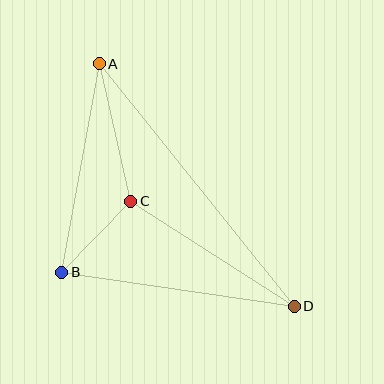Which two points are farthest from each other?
Points A and D are farthest from each other.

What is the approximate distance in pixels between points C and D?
The distance between C and D is approximately 194 pixels.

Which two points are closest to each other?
Points B and C are closest to each other.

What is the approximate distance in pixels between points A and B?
The distance between A and B is approximately 212 pixels.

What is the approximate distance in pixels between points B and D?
The distance between B and D is approximately 235 pixels.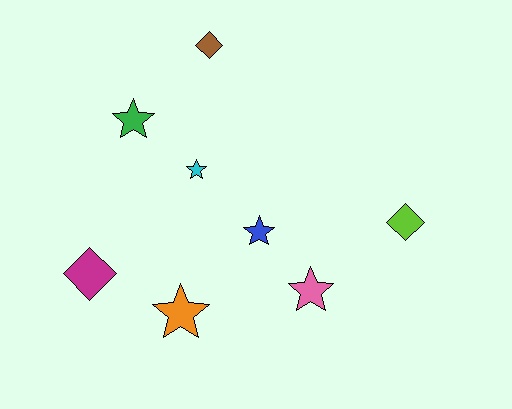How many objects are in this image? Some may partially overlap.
There are 8 objects.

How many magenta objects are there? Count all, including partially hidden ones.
There is 1 magenta object.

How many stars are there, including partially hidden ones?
There are 5 stars.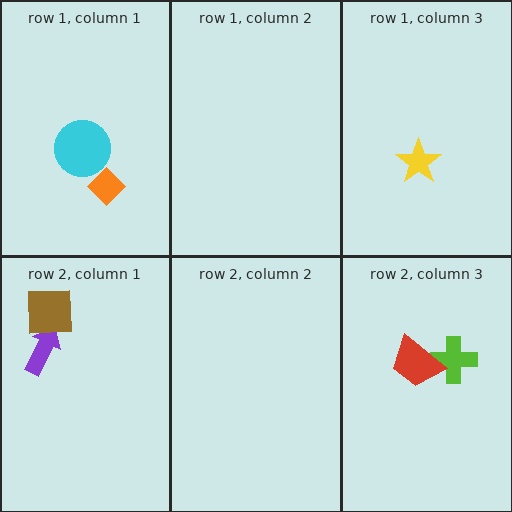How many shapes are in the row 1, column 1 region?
2.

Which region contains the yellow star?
The row 1, column 3 region.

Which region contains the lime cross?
The row 2, column 3 region.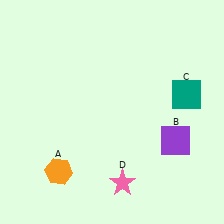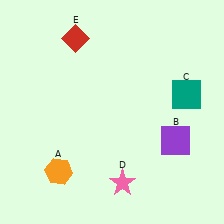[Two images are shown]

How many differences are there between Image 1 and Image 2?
There is 1 difference between the two images.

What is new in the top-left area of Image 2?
A red diamond (E) was added in the top-left area of Image 2.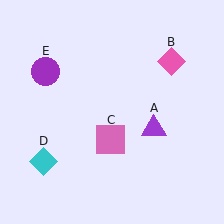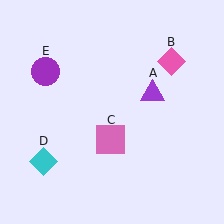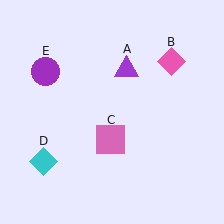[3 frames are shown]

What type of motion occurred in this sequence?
The purple triangle (object A) rotated counterclockwise around the center of the scene.